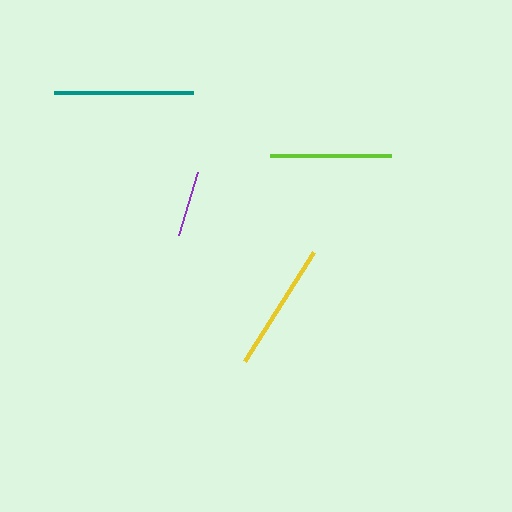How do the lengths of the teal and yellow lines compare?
The teal and yellow lines are approximately the same length.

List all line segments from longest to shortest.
From longest to shortest: teal, yellow, lime, purple.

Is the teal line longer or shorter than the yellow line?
The teal line is longer than the yellow line.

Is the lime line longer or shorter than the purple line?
The lime line is longer than the purple line.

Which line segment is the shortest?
The purple line is the shortest at approximately 66 pixels.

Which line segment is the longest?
The teal line is the longest at approximately 139 pixels.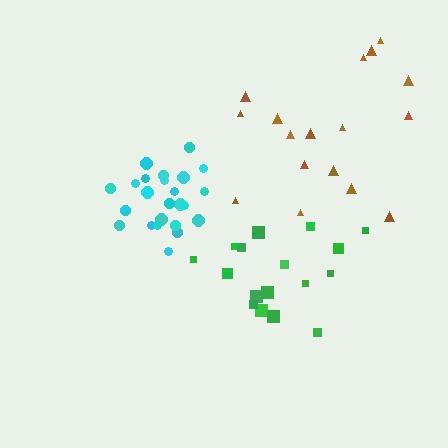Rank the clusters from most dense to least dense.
cyan, green, brown.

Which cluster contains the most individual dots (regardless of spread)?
Cyan (24).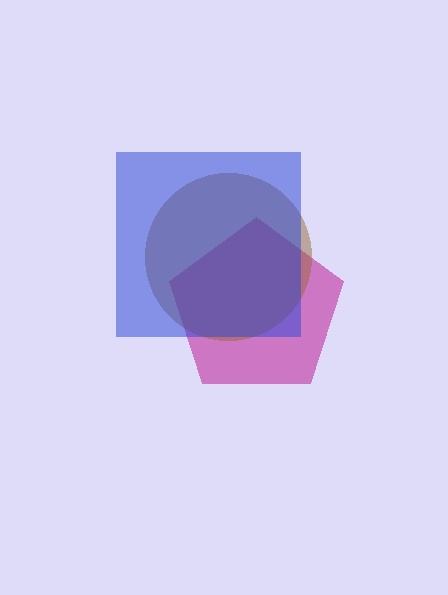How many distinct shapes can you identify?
There are 3 distinct shapes: a magenta pentagon, a brown circle, a blue square.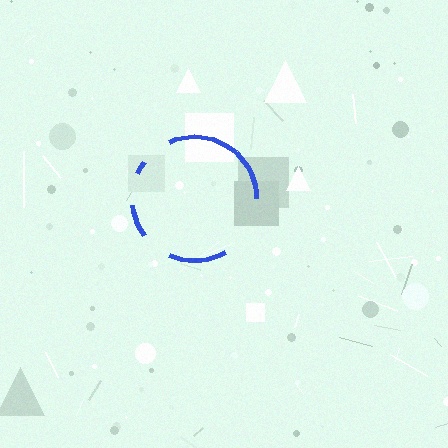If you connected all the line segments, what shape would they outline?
They would outline a circle.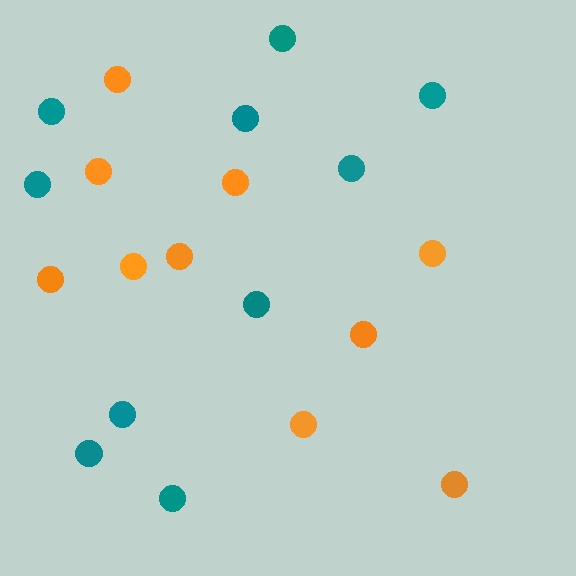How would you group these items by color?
There are 2 groups: one group of teal circles (10) and one group of orange circles (10).